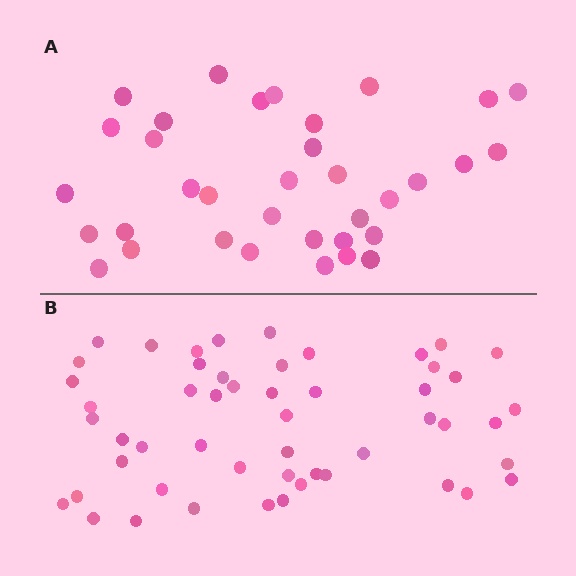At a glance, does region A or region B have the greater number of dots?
Region B (the bottom region) has more dots.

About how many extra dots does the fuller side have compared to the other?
Region B has approximately 15 more dots than region A.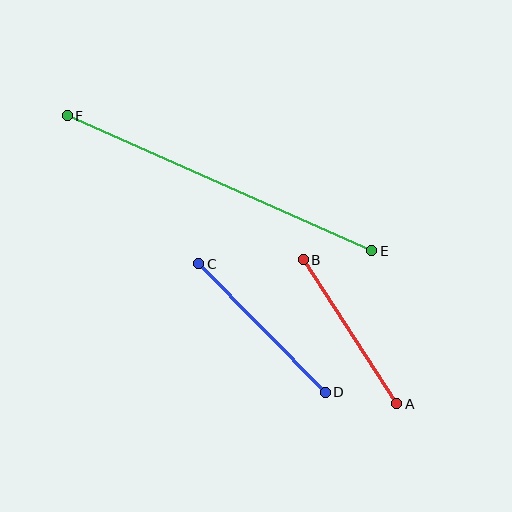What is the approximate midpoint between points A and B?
The midpoint is at approximately (350, 332) pixels.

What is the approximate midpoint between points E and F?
The midpoint is at approximately (220, 183) pixels.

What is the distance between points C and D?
The distance is approximately 181 pixels.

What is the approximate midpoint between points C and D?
The midpoint is at approximately (262, 328) pixels.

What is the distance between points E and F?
The distance is approximately 333 pixels.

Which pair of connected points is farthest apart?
Points E and F are farthest apart.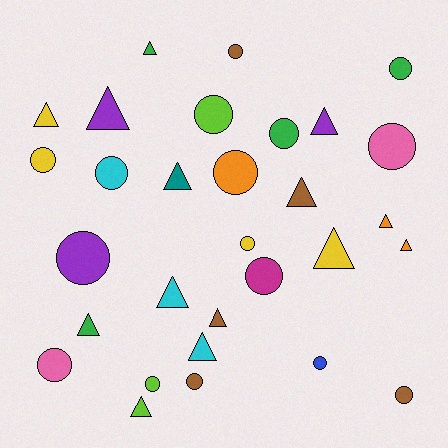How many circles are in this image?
There are 16 circles.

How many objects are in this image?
There are 30 objects.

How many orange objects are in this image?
There are 3 orange objects.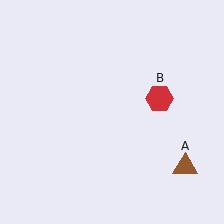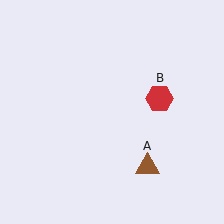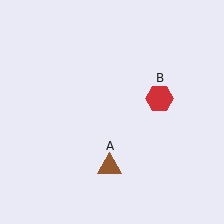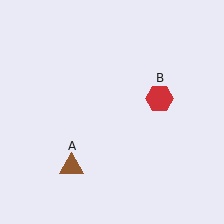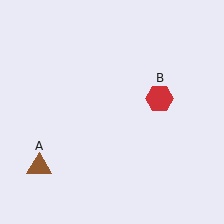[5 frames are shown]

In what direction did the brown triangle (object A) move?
The brown triangle (object A) moved left.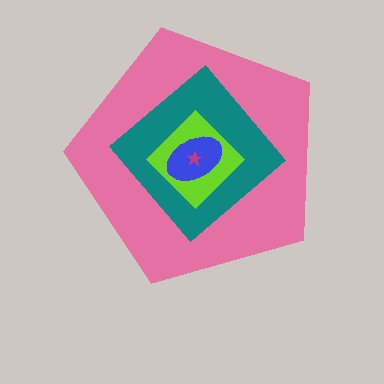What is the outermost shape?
The pink pentagon.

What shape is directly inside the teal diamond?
The lime diamond.